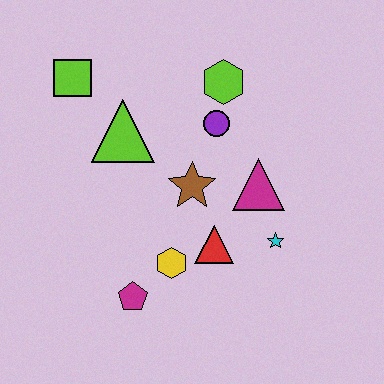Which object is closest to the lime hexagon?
The purple circle is closest to the lime hexagon.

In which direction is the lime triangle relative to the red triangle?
The lime triangle is above the red triangle.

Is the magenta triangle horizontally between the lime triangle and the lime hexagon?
No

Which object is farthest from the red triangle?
The lime square is farthest from the red triangle.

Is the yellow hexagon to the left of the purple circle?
Yes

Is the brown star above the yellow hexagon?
Yes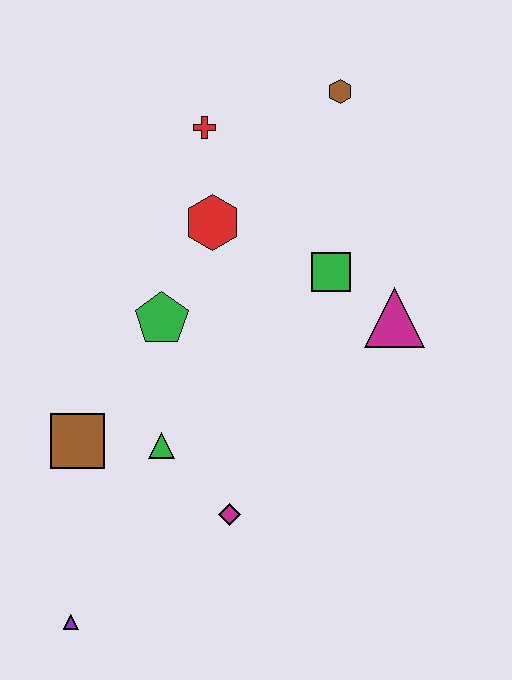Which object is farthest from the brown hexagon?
The purple triangle is farthest from the brown hexagon.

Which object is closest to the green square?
The magenta triangle is closest to the green square.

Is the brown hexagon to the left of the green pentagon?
No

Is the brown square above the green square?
No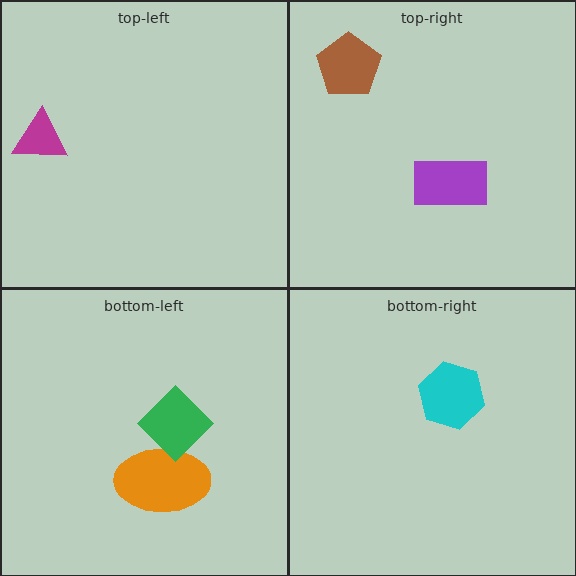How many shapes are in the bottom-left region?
2.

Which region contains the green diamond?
The bottom-left region.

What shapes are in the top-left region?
The magenta triangle.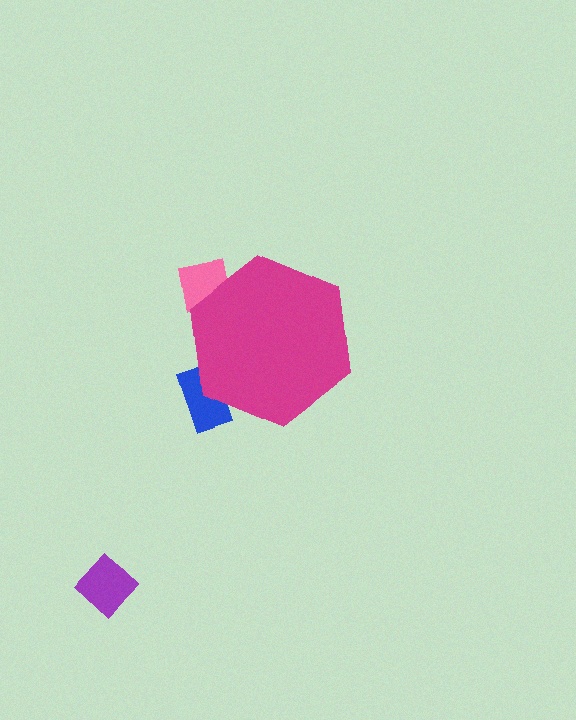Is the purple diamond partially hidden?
No, the purple diamond is fully visible.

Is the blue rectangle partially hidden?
Yes, the blue rectangle is partially hidden behind the magenta hexagon.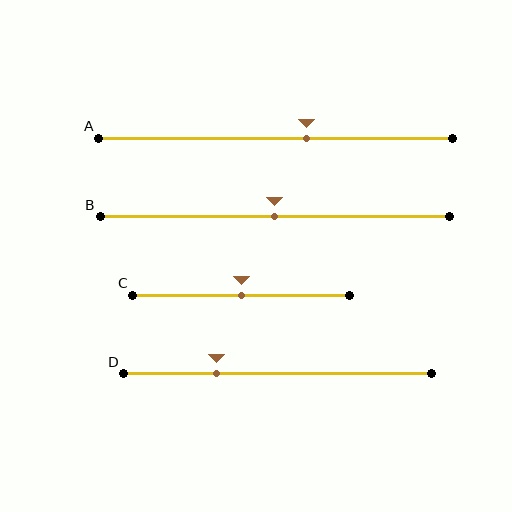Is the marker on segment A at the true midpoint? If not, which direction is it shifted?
No, the marker on segment A is shifted to the right by about 9% of the segment length.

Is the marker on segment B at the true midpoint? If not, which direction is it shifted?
Yes, the marker on segment B is at the true midpoint.